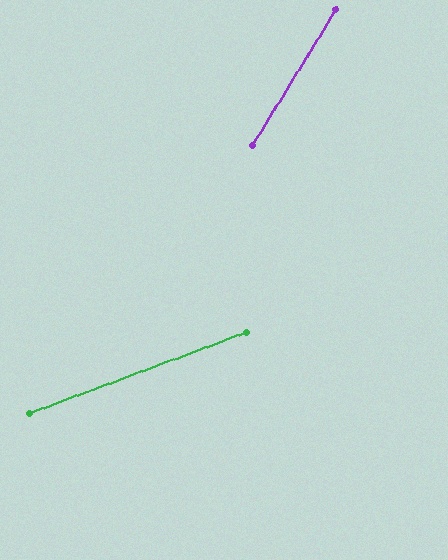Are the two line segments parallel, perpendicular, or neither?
Neither parallel nor perpendicular — they differ by about 38°.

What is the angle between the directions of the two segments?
Approximately 38 degrees.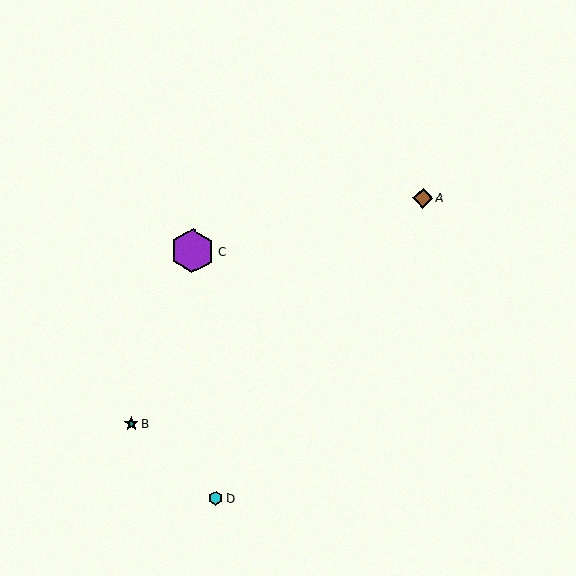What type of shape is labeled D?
Shape D is a cyan hexagon.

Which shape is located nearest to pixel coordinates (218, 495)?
The cyan hexagon (labeled D) at (216, 498) is nearest to that location.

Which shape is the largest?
The purple hexagon (labeled C) is the largest.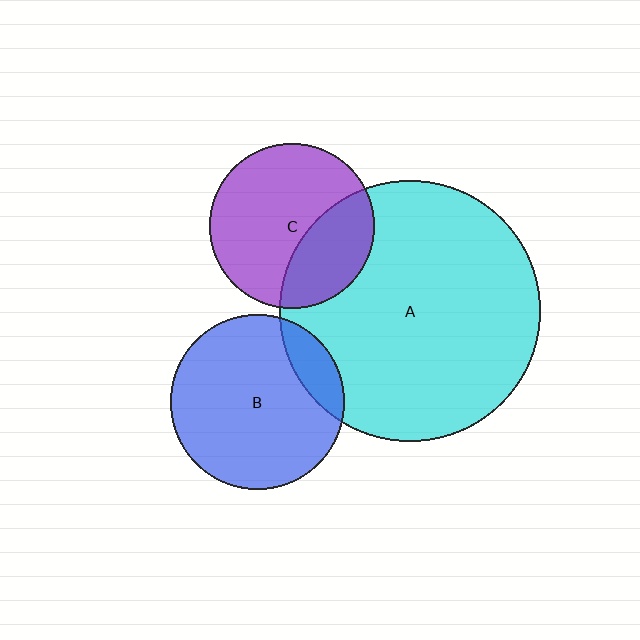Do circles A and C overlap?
Yes.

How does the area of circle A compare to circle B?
Approximately 2.2 times.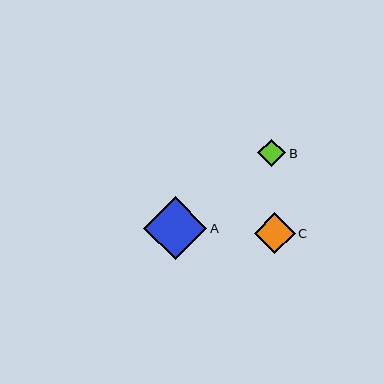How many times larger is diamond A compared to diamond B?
Diamond A is approximately 2.3 times the size of diamond B.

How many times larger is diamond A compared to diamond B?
Diamond A is approximately 2.3 times the size of diamond B.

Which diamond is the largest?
Diamond A is the largest with a size of approximately 63 pixels.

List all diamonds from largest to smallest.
From largest to smallest: A, C, B.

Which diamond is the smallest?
Diamond B is the smallest with a size of approximately 28 pixels.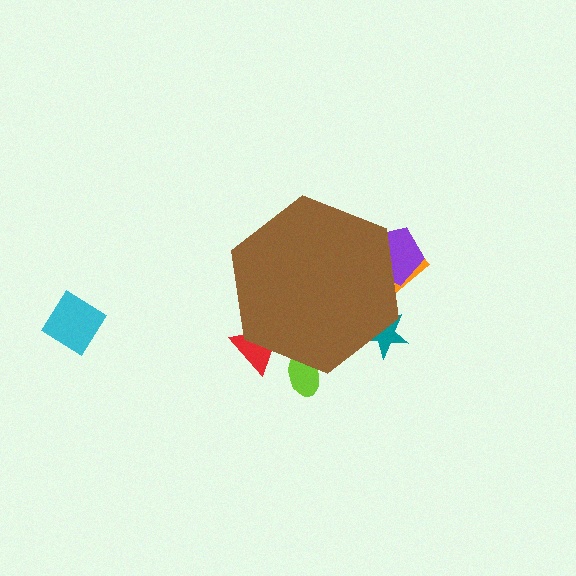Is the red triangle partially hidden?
Yes, the red triangle is partially hidden behind the brown hexagon.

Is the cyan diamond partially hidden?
No, the cyan diamond is fully visible.